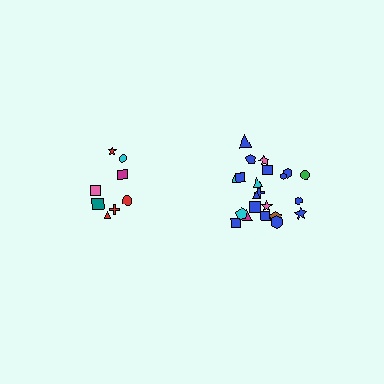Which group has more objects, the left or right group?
The right group.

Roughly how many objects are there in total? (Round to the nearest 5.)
Roughly 30 objects in total.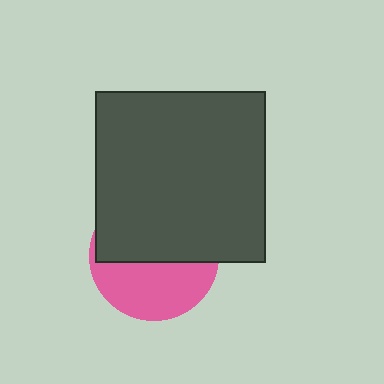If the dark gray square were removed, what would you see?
You would see the complete pink circle.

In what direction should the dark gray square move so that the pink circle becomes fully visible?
The dark gray square should move up. That is the shortest direction to clear the overlap and leave the pink circle fully visible.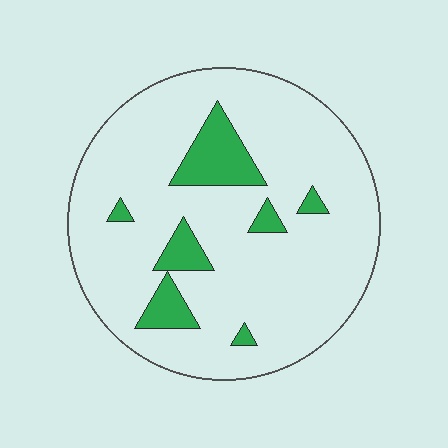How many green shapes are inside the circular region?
7.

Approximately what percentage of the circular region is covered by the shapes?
Approximately 15%.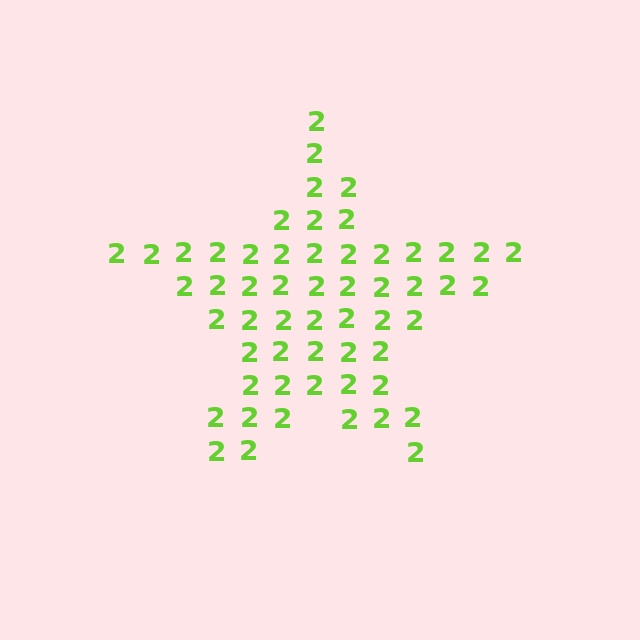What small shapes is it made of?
It is made of small digit 2's.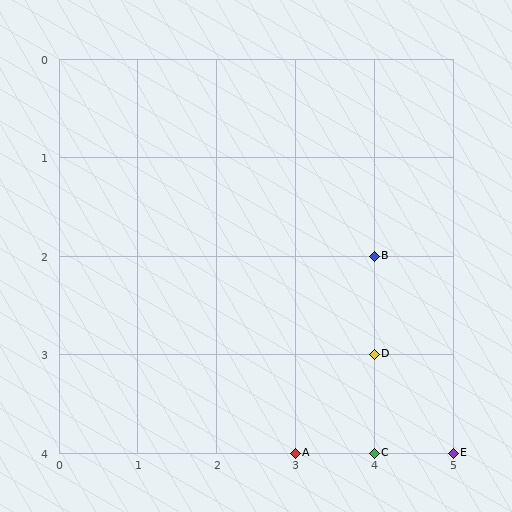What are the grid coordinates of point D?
Point D is at grid coordinates (4, 3).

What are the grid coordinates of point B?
Point B is at grid coordinates (4, 2).